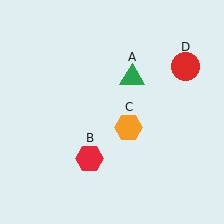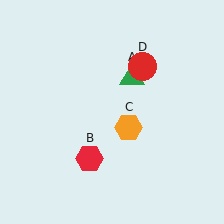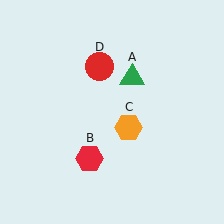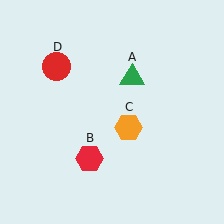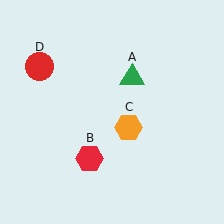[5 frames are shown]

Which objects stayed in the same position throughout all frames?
Green triangle (object A) and red hexagon (object B) and orange hexagon (object C) remained stationary.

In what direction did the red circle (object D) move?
The red circle (object D) moved left.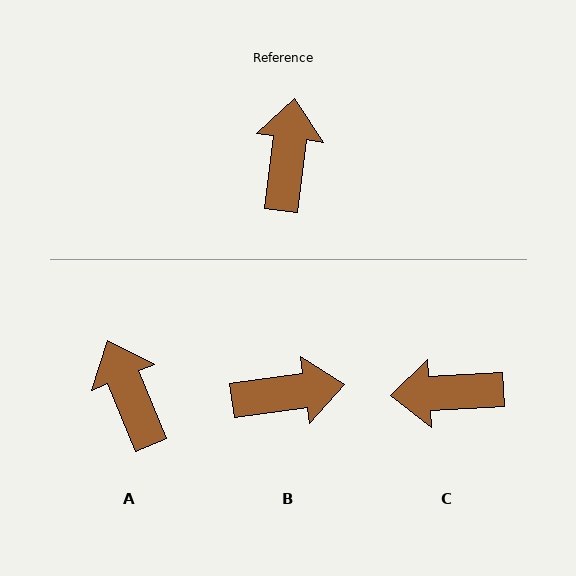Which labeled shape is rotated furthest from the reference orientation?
C, about 100 degrees away.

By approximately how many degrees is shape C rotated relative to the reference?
Approximately 100 degrees counter-clockwise.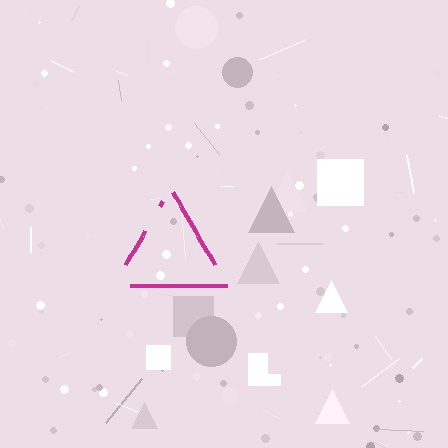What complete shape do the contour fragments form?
The contour fragments form a triangle.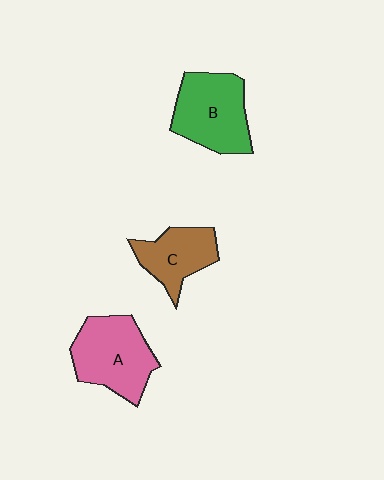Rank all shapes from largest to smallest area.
From largest to smallest: A (pink), B (green), C (brown).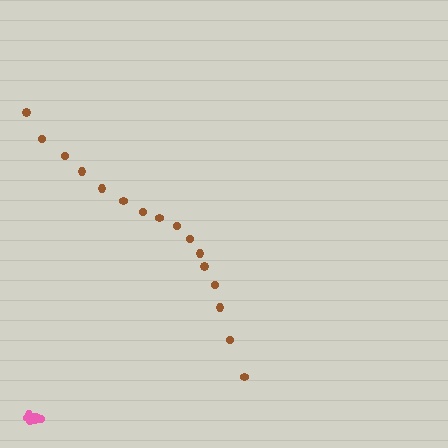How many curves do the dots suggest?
There are 2 distinct paths.